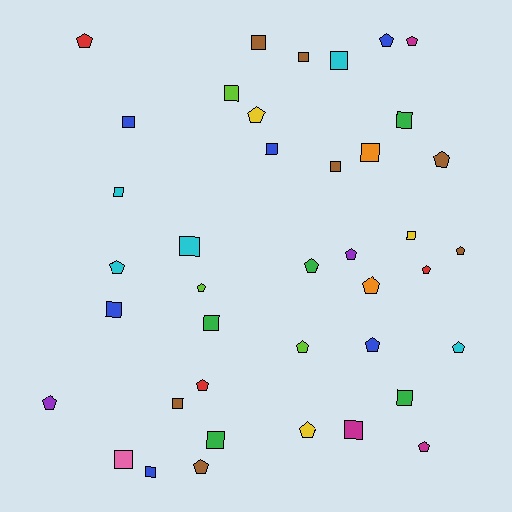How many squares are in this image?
There are 20 squares.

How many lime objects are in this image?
There are 3 lime objects.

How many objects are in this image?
There are 40 objects.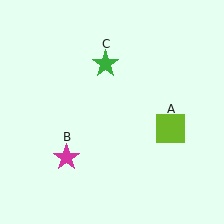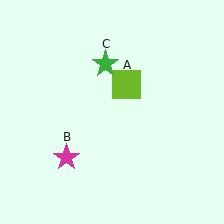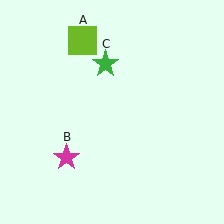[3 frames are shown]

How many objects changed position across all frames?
1 object changed position: lime square (object A).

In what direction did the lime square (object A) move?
The lime square (object A) moved up and to the left.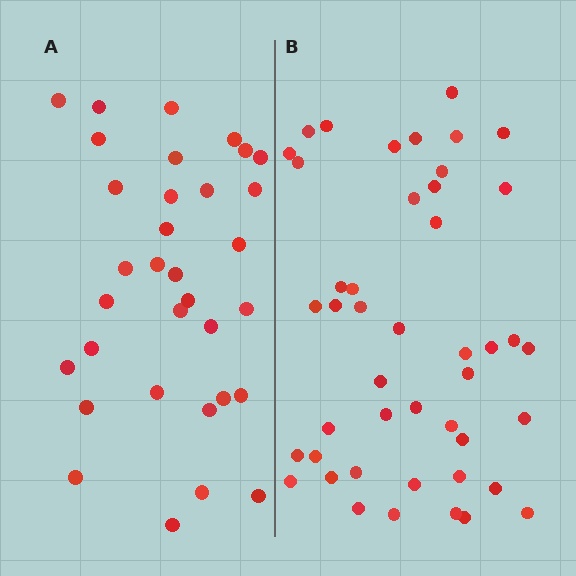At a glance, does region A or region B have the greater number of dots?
Region B (the right region) has more dots.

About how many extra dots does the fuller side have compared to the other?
Region B has roughly 12 or so more dots than region A.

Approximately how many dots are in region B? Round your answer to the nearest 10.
About 40 dots. (The exact count is 45, which rounds to 40.)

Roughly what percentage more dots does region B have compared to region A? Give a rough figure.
About 35% more.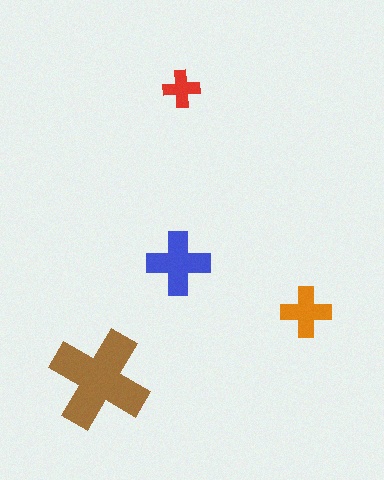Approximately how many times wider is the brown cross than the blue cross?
About 1.5 times wider.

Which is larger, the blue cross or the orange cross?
The blue one.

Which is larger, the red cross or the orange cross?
The orange one.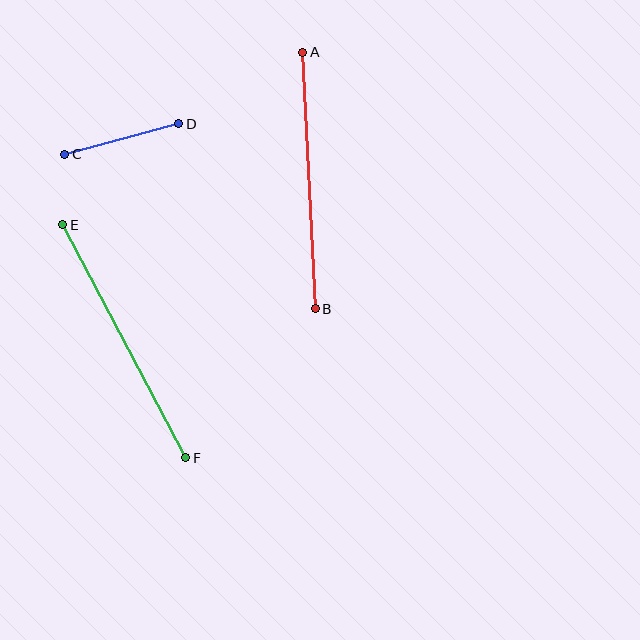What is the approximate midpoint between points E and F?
The midpoint is at approximately (124, 341) pixels.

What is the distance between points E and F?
The distance is approximately 264 pixels.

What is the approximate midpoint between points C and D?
The midpoint is at approximately (122, 139) pixels.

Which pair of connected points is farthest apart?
Points E and F are farthest apart.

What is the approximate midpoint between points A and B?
The midpoint is at approximately (309, 180) pixels.